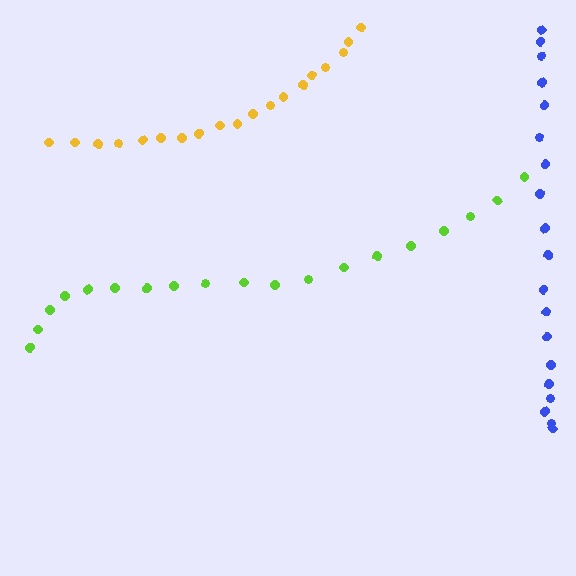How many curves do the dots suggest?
There are 3 distinct paths.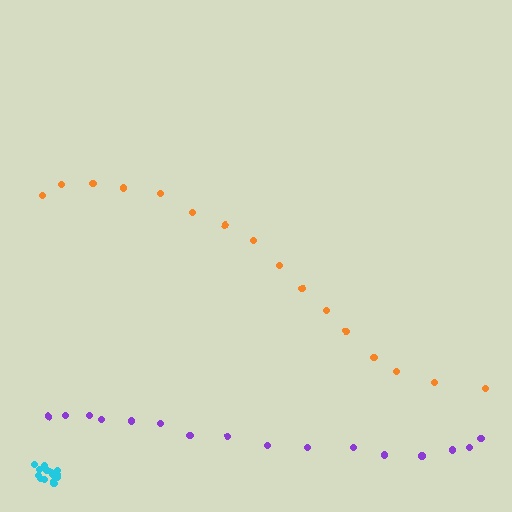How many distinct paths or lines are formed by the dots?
There are 3 distinct paths.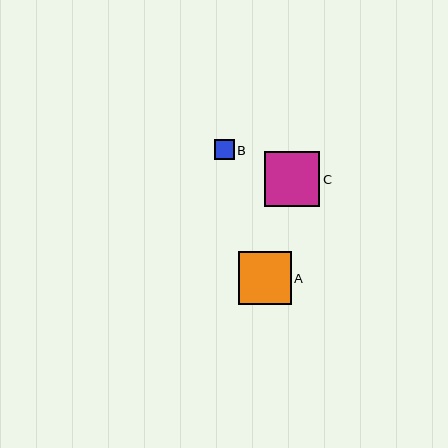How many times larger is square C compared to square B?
Square C is approximately 2.7 times the size of square B.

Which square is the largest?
Square C is the largest with a size of approximately 55 pixels.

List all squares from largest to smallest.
From largest to smallest: C, A, B.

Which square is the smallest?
Square B is the smallest with a size of approximately 20 pixels.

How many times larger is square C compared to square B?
Square C is approximately 2.7 times the size of square B.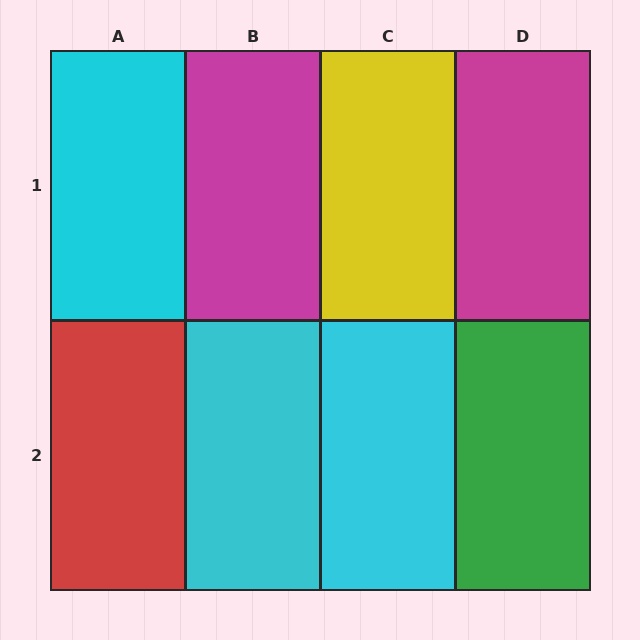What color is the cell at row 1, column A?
Cyan.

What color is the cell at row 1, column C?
Yellow.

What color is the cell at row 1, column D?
Magenta.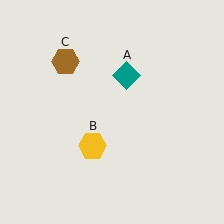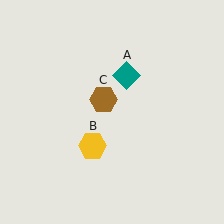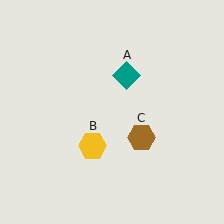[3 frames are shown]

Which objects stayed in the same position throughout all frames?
Teal diamond (object A) and yellow hexagon (object B) remained stationary.